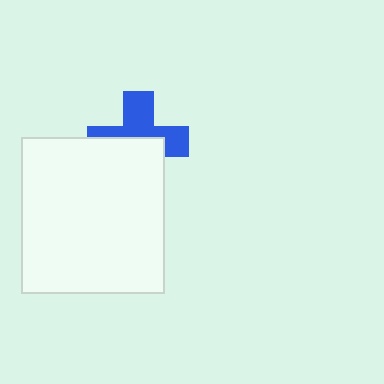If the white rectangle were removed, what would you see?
You would see the complete blue cross.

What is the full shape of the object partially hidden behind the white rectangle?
The partially hidden object is a blue cross.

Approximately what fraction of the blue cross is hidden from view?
Roughly 49% of the blue cross is hidden behind the white rectangle.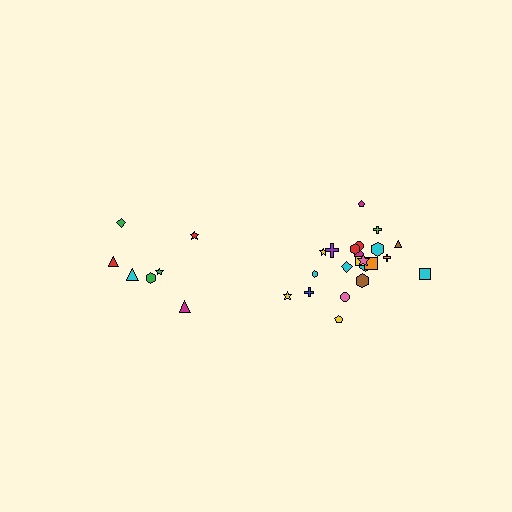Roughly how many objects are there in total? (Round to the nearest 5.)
Roughly 30 objects in total.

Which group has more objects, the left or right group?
The right group.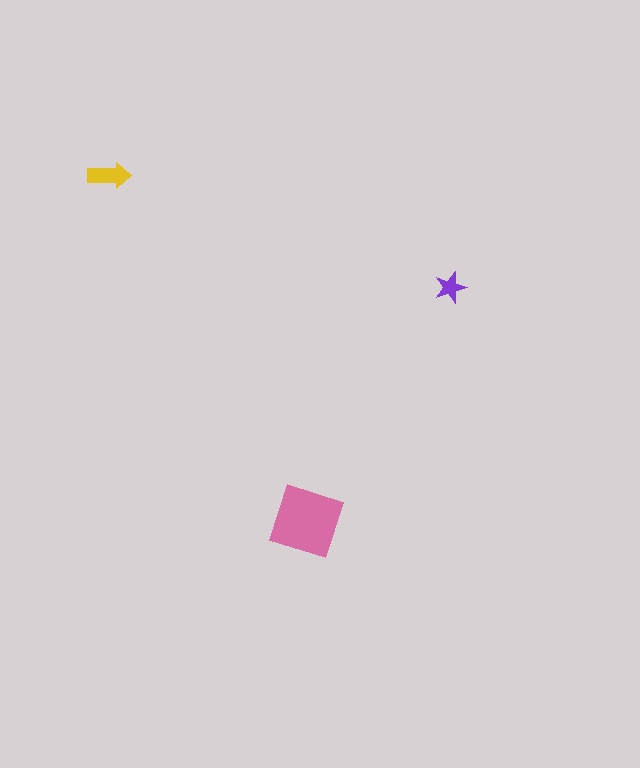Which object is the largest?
The pink diamond.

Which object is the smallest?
The purple star.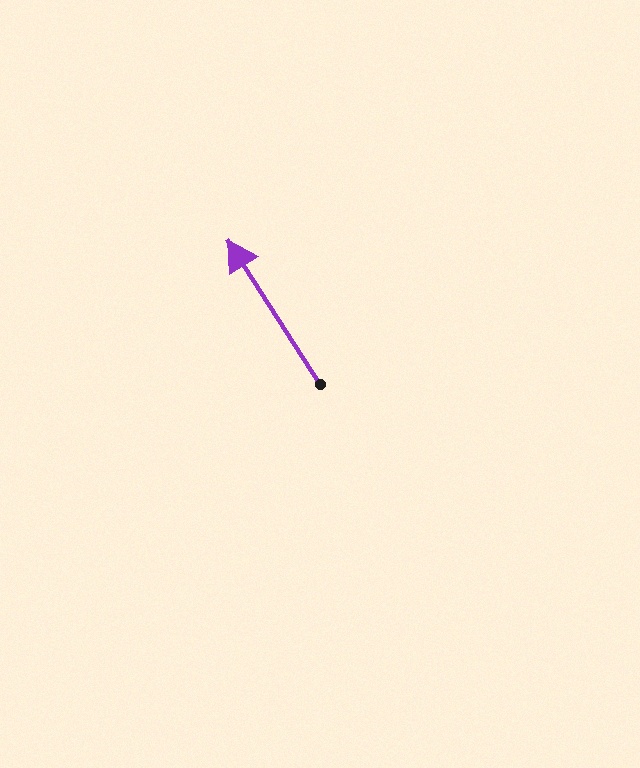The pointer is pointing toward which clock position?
Roughly 11 o'clock.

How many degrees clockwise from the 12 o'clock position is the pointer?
Approximately 327 degrees.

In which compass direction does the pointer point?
Northwest.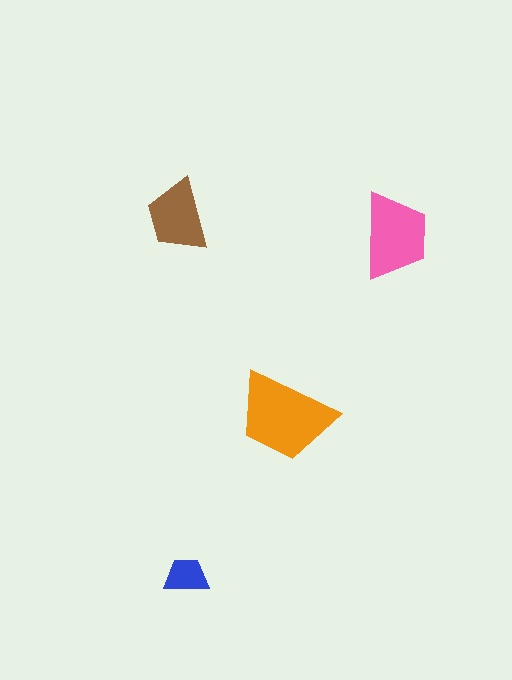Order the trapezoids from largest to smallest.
the orange one, the pink one, the brown one, the blue one.